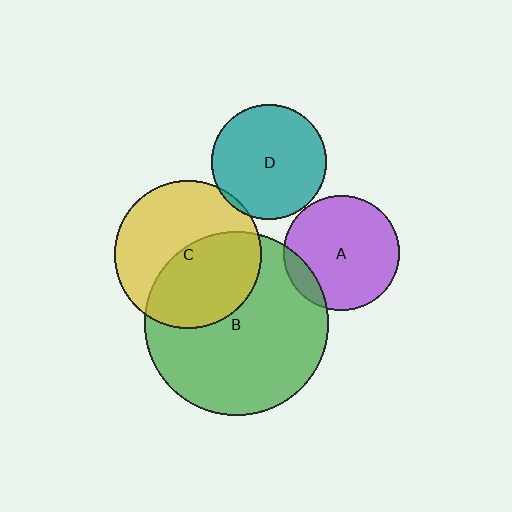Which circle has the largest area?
Circle B (green).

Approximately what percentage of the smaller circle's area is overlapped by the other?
Approximately 10%.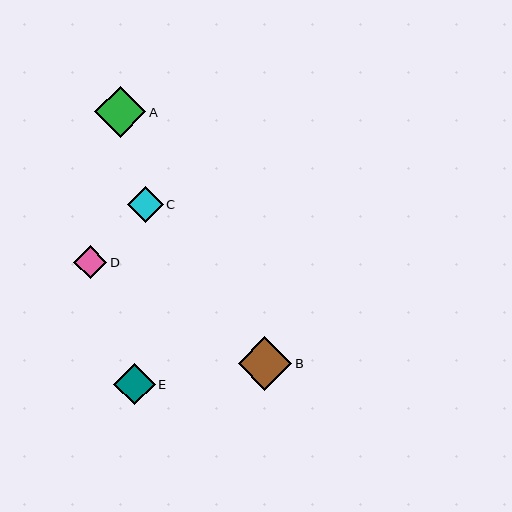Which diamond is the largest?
Diamond B is the largest with a size of approximately 53 pixels.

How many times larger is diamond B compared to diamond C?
Diamond B is approximately 1.5 times the size of diamond C.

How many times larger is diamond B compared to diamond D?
Diamond B is approximately 1.6 times the size of diamond D.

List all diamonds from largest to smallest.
From largest to smallest: B, A, E, C, D.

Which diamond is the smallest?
Diamond D is the smallest with a size of approximately 34 pixels.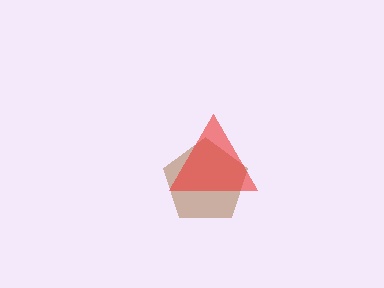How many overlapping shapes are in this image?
There are 2 overlapping shapes in the image.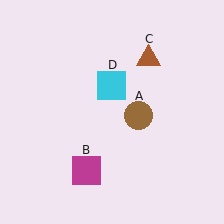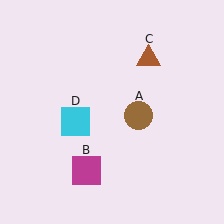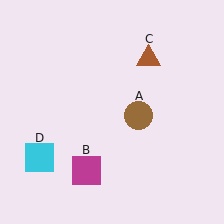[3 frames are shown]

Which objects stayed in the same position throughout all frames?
Brown circle (object A) and magenta square (object B) and brown triangle (object C) remained stationary.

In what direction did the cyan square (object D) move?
The cyan square (object D) moved down and to the left.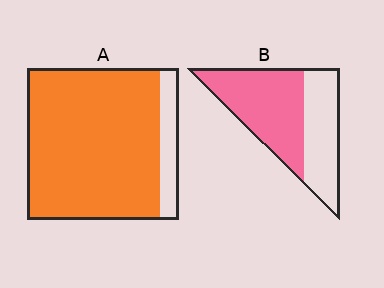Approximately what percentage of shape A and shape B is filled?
A is approximately 90% and B is approximately 60%.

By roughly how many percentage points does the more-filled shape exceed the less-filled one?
By roughly 30 percentage points (A over B).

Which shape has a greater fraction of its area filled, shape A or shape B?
Shape A.